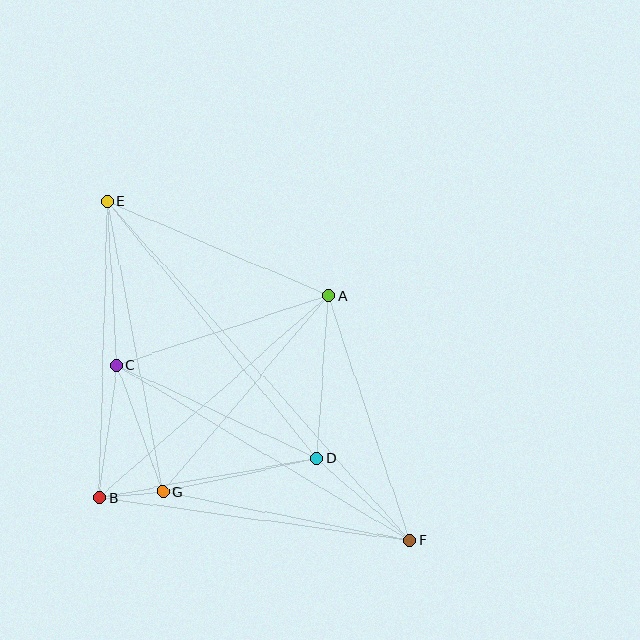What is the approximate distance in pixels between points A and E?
The distance between A and E is approximately 240 pixels.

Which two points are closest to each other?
Points B and G are closest to each other.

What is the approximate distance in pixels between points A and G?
The distance between A and G is approximately 257 pixels.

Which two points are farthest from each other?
Points E and F are farthest from each other.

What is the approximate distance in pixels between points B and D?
The distance between B and D is approximately 221 pixels.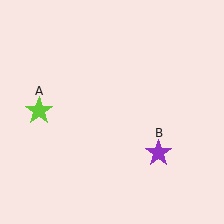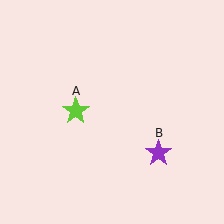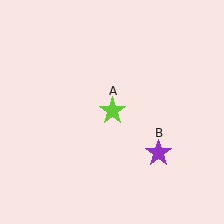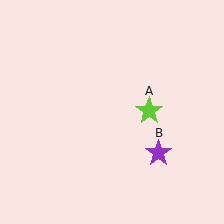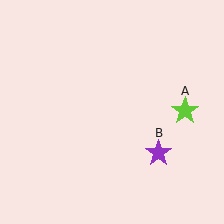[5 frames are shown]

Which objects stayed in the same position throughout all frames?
Purple star (object B) remained stationary.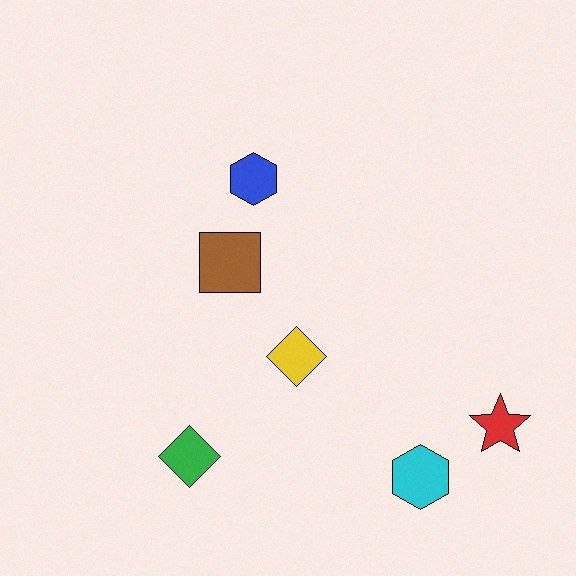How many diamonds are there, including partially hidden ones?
There are 2 diamonds.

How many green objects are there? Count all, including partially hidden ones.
There is 1 green object.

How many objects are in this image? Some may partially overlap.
There are 6 objects.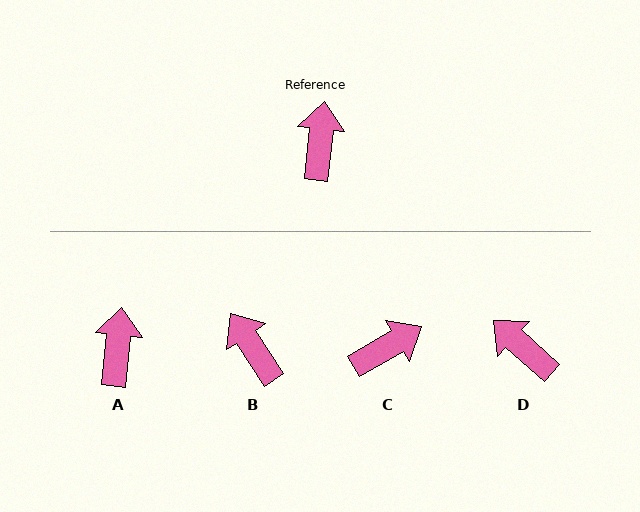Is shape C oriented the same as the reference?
No, it is off by about 54 degrees.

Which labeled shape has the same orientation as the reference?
A.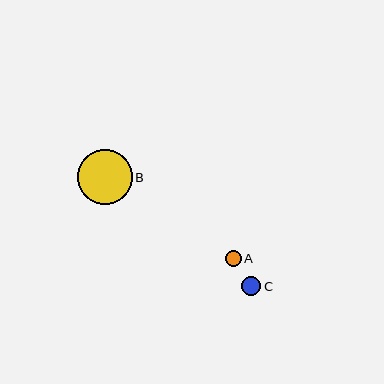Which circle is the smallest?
Circle A is the smallest with a size of approximately 16 pixels.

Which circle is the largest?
Circle B is the largest with a size of approximately 55 pixels.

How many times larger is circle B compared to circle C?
Circle B is approximately 2.9 times the size of circle C.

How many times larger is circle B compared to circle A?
Circle B is approximately 3.4 times the size of circle A.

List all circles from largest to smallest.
From largest to smallest: B, C, A.